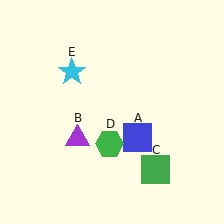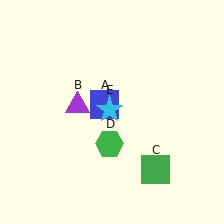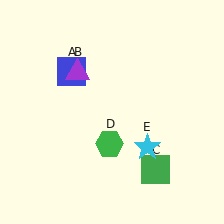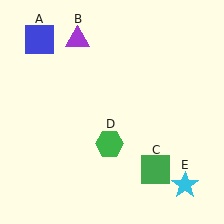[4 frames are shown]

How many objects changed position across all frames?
3 objects changed position: blue square (object A), purple triangle (object B), cyan star (object E).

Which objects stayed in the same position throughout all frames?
Green square (object C) and green hexagon (object D) remained stationary.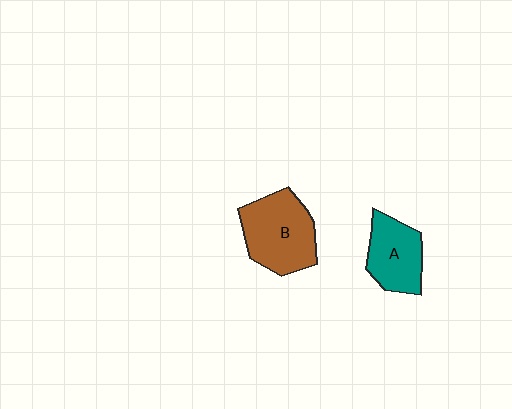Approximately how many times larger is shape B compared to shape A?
Approximately 1.3 times.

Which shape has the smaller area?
Shape A (teal).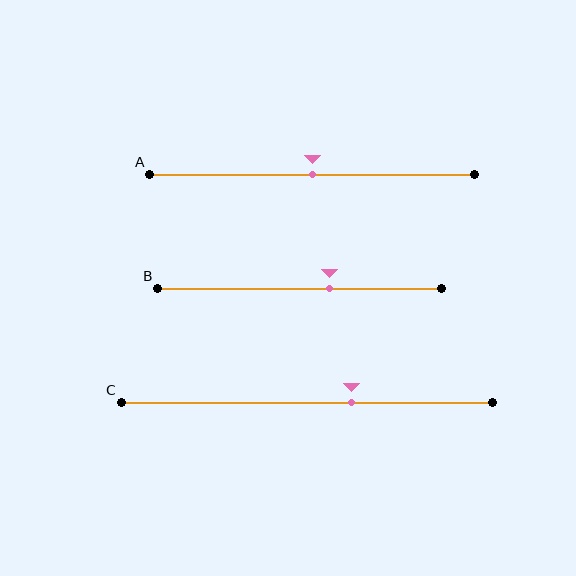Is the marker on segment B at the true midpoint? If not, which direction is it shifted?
No, the marker on segment B is shifted to the right by about 11% of the segment length.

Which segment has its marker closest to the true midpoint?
Segment A has its marker closest to the true midpoint.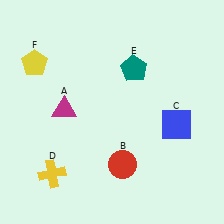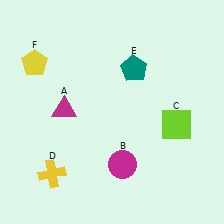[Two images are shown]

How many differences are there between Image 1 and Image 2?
There are 2 differences between the two images.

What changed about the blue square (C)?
In Image 1, C is blue. In Image 2, it changed to lime.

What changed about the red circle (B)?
In Image 1, B is red. In Image 2, it changed to magenta.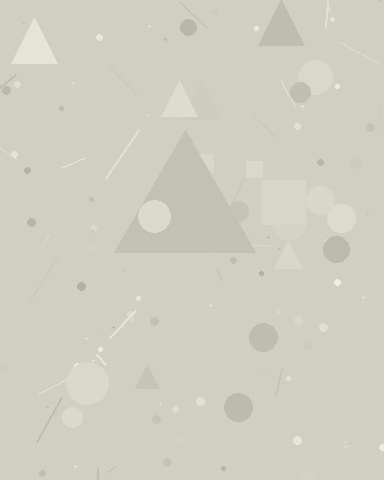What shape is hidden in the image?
A triangle is hidden in the image.